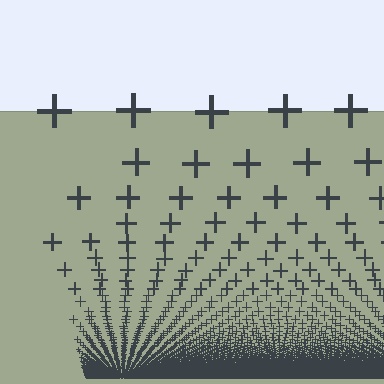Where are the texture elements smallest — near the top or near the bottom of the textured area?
Near the bottom.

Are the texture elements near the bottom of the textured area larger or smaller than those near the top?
Smaller. The gradient is inverted — elements near the bottom are smaller and denser.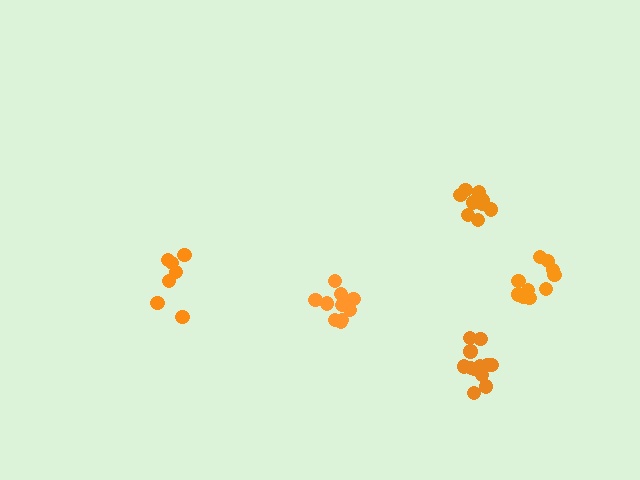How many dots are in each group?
Group 1: 7 dots, Group 2: 12 dots, Group 3: 9 dots, Group 4: 10 dots, Group 5: 12 dots (50 total).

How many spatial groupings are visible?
There are 5 spatial groupings.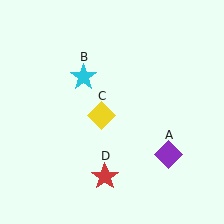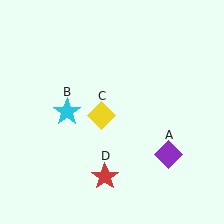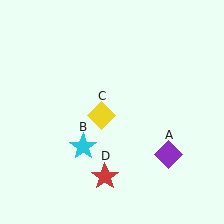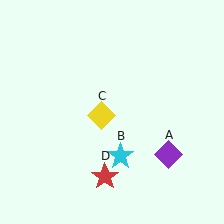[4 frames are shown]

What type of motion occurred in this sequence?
The cyan star (object B) rotated counterclockwise around the center of the scene.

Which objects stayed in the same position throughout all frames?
Purple diamond (object A) and yellow diamond (object C) and red star (object D) remained stationary.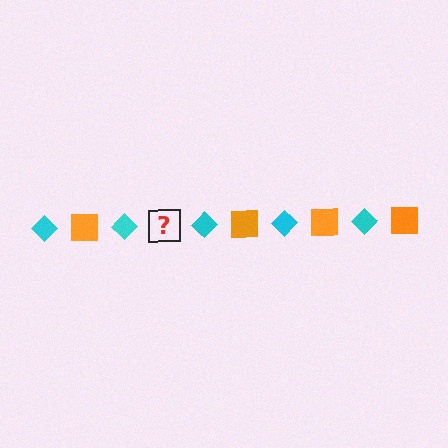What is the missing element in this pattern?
The missing element is an orange square.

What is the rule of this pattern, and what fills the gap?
The rule is that the pattern alternates between cyan diamond and orange square. The gap should be filled with an orange square.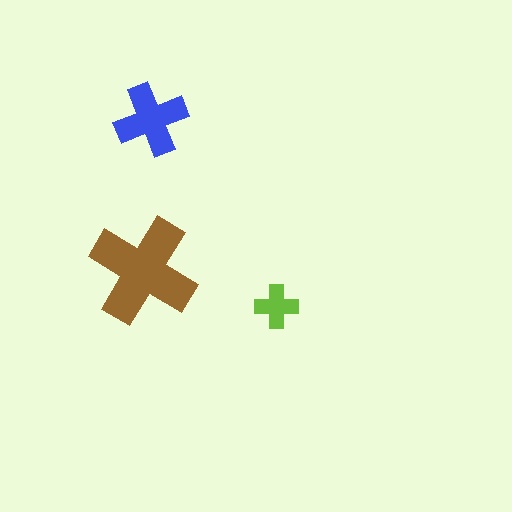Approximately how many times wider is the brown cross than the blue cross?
About 1.5 times wider.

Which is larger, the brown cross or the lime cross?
The brown one.